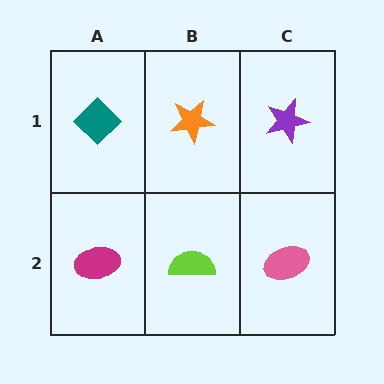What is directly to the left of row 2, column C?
A lime semicircle.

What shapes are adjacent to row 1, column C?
A pink ellipse (row 2, column C), an orange star (row 1, column B).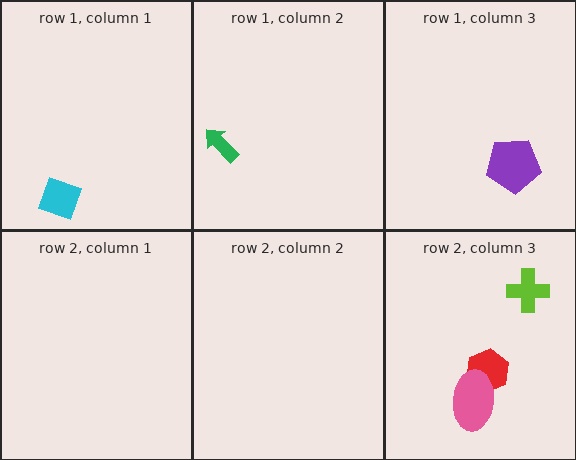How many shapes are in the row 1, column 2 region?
1.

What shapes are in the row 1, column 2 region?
The green arrow.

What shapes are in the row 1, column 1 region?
The cyan diamond.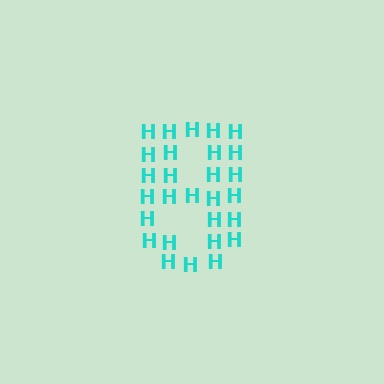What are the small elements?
The small elements are letter H's.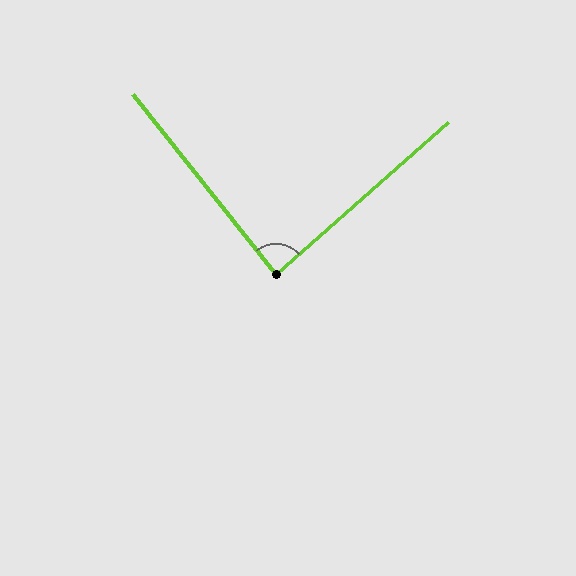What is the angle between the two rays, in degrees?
Approximately 87 degrees.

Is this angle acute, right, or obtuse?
It is approximately a right angle.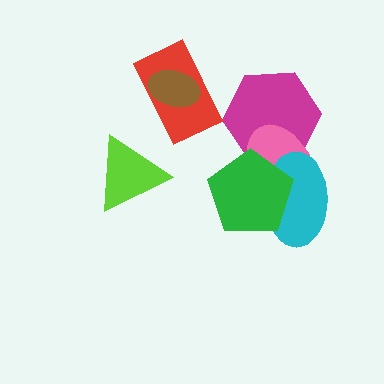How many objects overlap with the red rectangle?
1 object overlaps with the red rectangle.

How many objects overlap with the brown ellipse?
1 object overlaps with the brown ellipse.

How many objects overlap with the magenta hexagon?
3 objects overlap with the magenta hexagon.